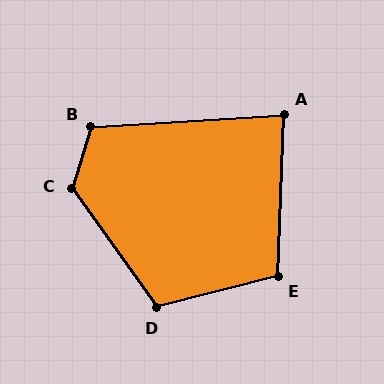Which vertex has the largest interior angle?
C, at approximately 127 degrees.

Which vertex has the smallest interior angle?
A, at approximately 84 degrees.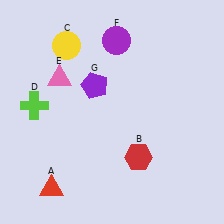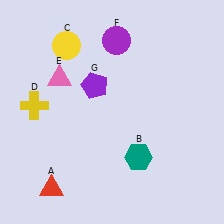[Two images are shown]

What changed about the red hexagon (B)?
In Image 1, B is red. In Image 2, it changed to teal.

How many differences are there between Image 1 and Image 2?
There are 2 differences between the two images.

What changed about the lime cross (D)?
In Image 1, D is lime. In Image 2, it changed to yellow.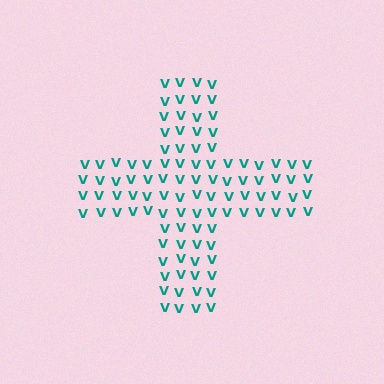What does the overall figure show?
The overall figure shows a cross.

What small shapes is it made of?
It is made of small letter V's.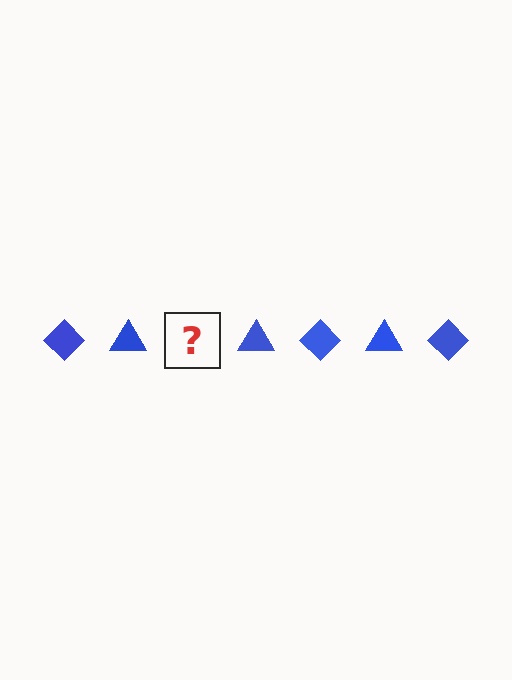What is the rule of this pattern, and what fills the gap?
The rule is that the pattern cycles through diamond, triangle shapes in blue. The gap should be filled with a blue diamond.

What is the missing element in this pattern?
The missing element is a blue diamond.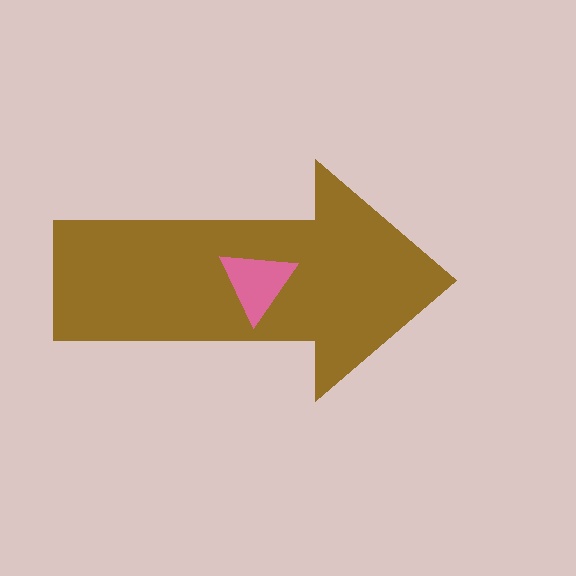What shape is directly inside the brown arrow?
The pink triangle.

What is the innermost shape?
The pink triangle.